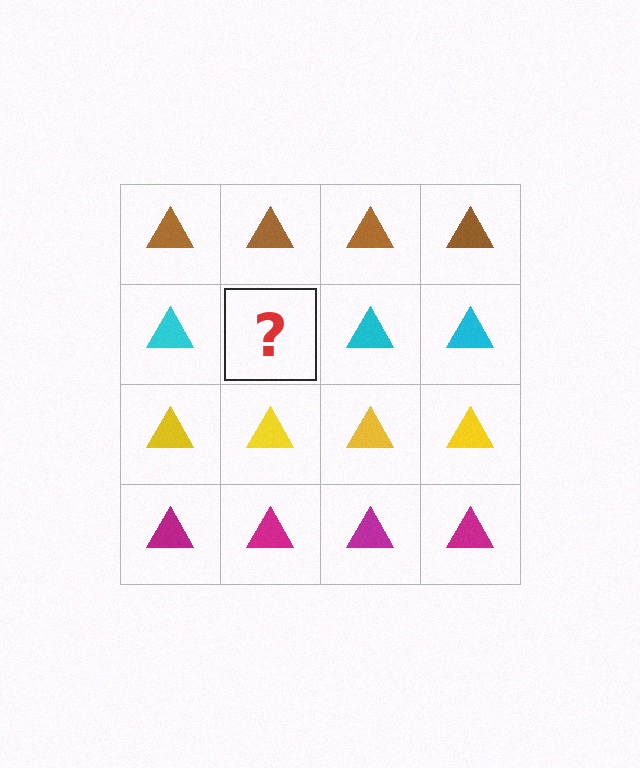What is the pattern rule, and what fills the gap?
The rule is that each row has a consistent color. The gap should be filled with a cyan triangle.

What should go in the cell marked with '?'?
The missing cell should contain a cyan triangle.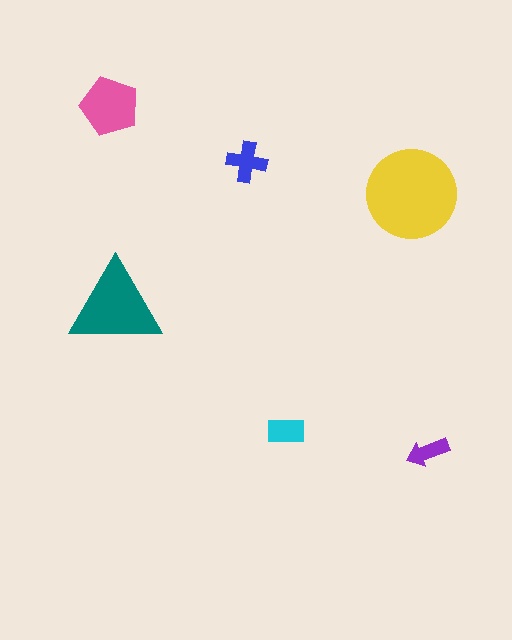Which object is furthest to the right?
The purple arrow is rightmost.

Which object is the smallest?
The purple arrow.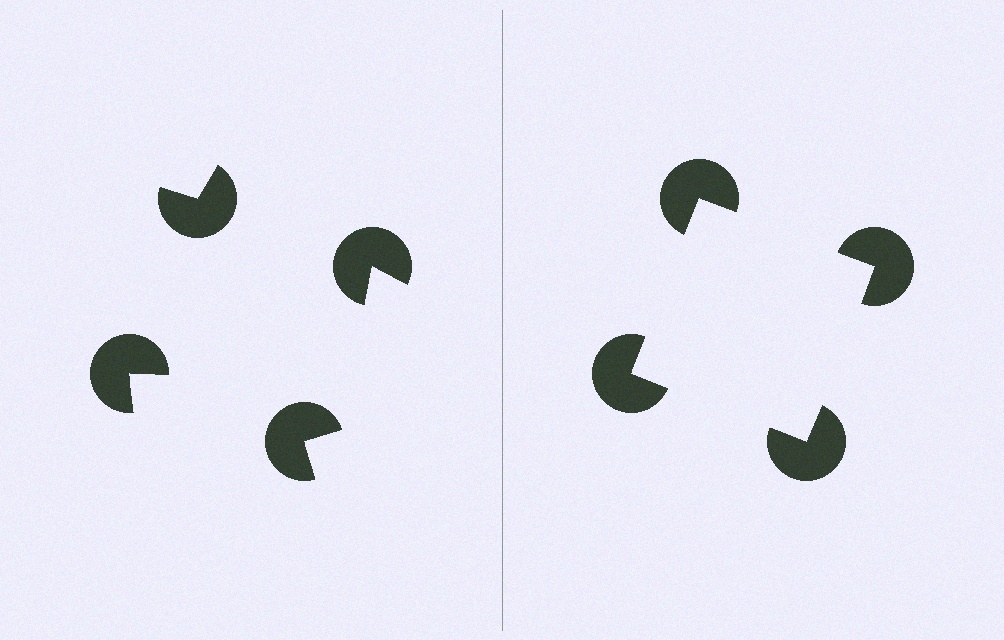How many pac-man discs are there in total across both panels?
8 — 4 on each side.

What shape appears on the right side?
An illusory square.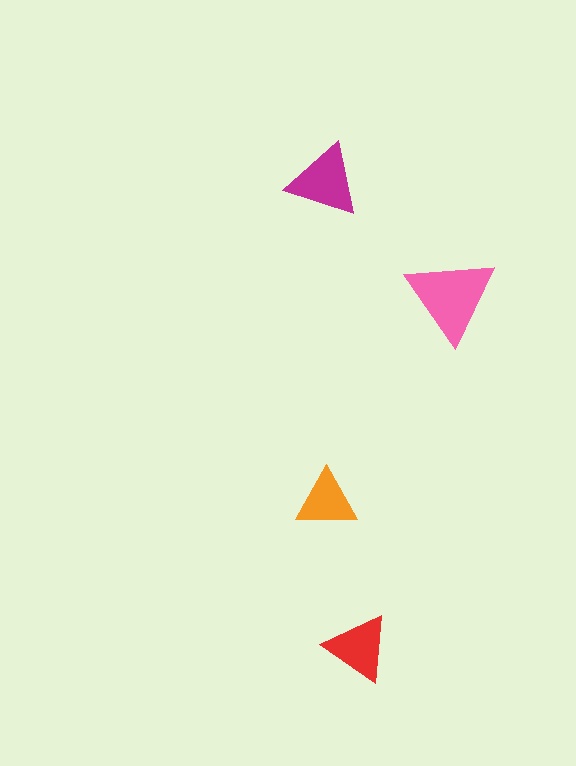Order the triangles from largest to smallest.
the pink one, the magenta one, the red one, the orange one.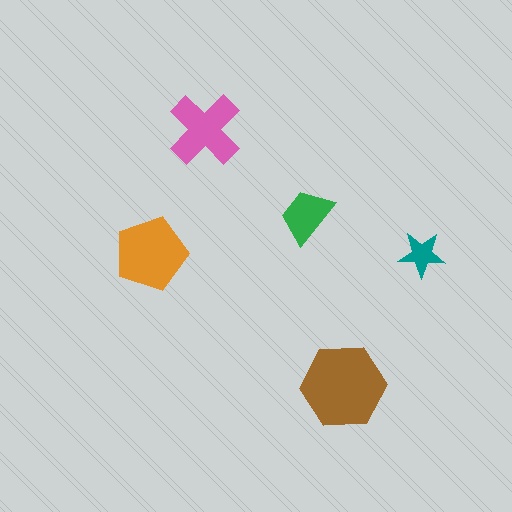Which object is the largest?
The brown hexagon.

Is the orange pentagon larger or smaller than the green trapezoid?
Larger.